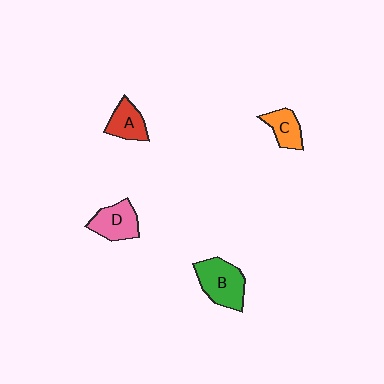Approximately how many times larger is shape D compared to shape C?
Approximately 1.4 times.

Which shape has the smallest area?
Shape C (orange).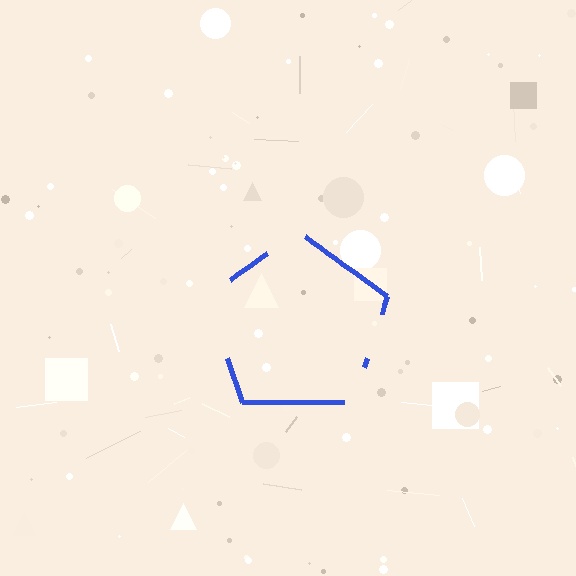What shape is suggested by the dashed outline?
The dashed outline suggests a pentagon.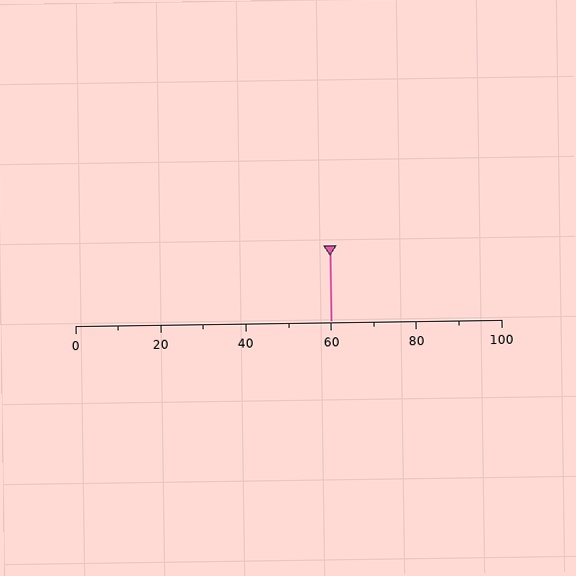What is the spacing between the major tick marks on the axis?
The major ticks are spaced 20 apart.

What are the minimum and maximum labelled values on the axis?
The axis runs from 0 to 100.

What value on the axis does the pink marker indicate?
The marker indicates approximately 60.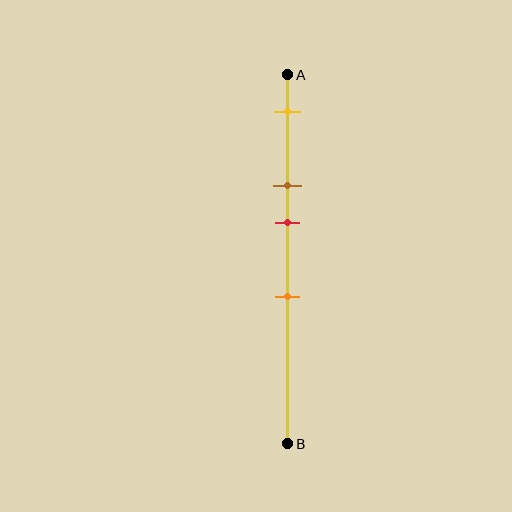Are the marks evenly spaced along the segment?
No, the marks are not evenly spaced.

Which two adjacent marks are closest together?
The brown and red marks are the closest adjacent pair.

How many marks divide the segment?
There are 4 marks dividing the segment.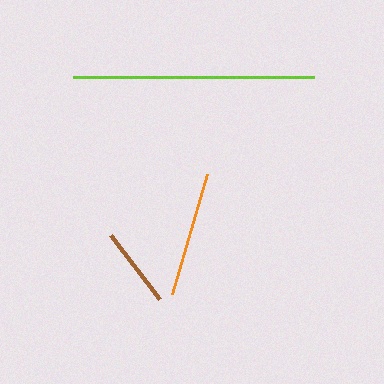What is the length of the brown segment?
The brown segment is approximately 80 pixels long.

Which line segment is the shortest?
The brown line is the shortest at approximately 80 pixels.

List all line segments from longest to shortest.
From longest to shortest: lime, orange, brown.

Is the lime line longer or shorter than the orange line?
The lime line is longer than the orange line.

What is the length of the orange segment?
The orange segment is approximately 125 pixels long.